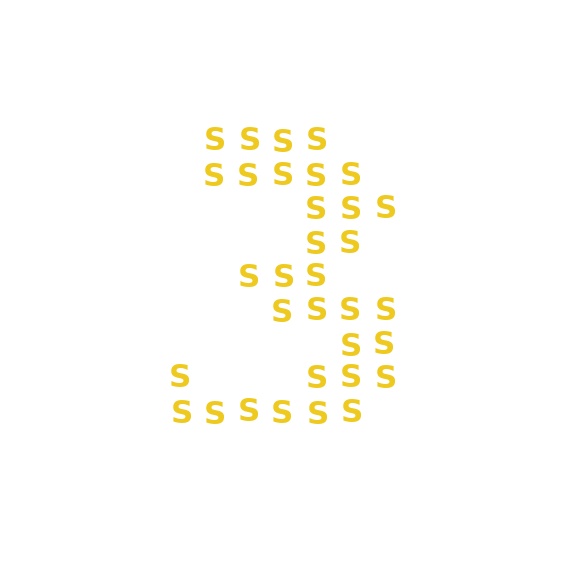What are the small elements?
The small elements are letter S's.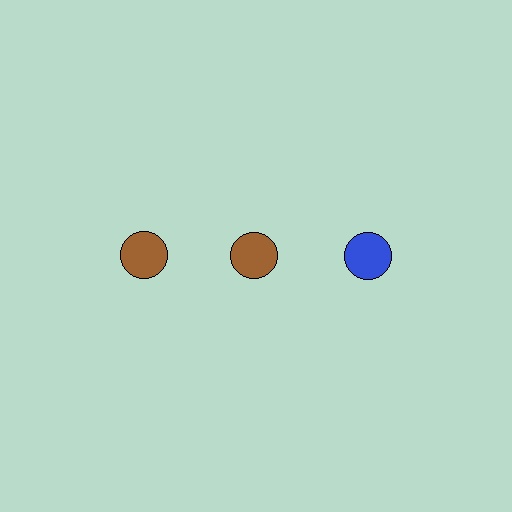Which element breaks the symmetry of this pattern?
The blue circle in the top row, center column breaks the symmetry. All other shapes are brown circles.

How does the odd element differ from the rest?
It has a different color: blue instead of brown.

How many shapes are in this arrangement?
There are 3 shapes arranged in a grid pattern.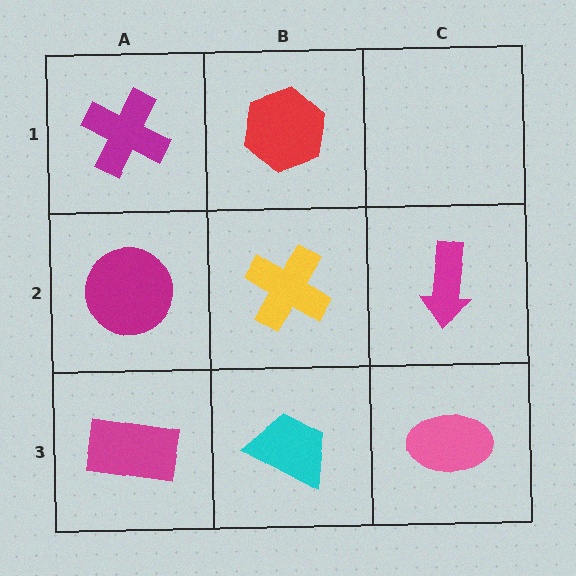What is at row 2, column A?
A magenta circle.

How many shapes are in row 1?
2 shapes.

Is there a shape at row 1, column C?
No, that cell is empty.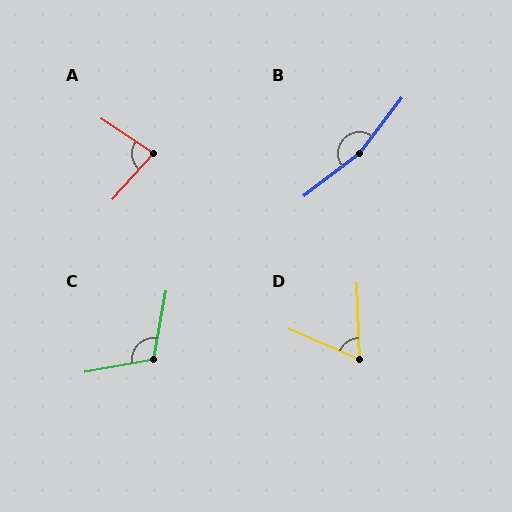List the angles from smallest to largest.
D (65°), A (81°), C (110°), B (165°).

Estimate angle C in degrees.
Approximately 110 degrees.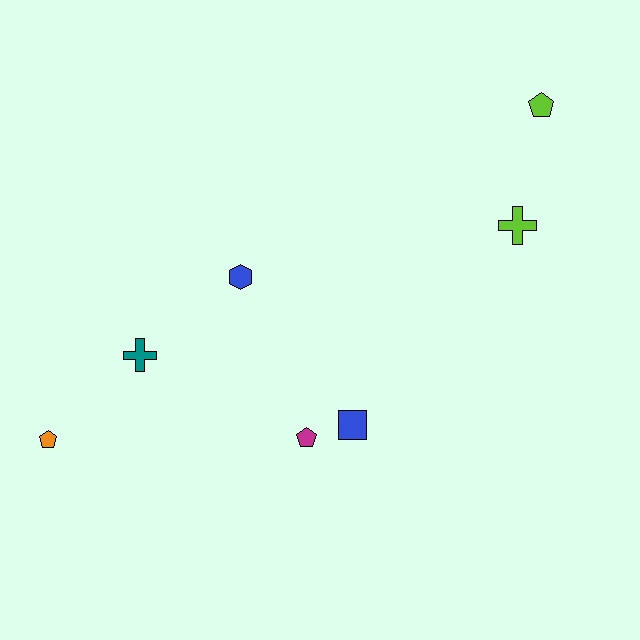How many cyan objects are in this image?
There are no cyan objects.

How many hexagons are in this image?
There is 1 hexagon.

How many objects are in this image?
There are 7 objects.